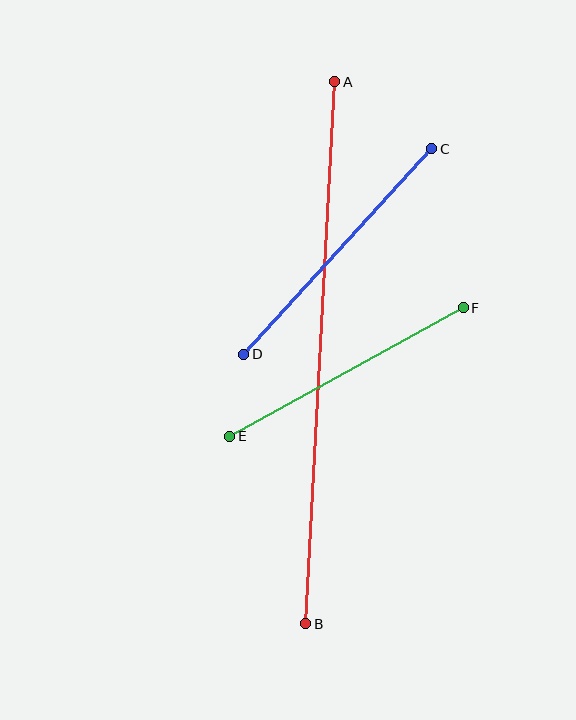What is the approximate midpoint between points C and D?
The midpoint is at approximately (338, 251) pixels.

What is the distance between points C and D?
The distance is approximately 278 pixels.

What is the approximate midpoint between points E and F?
The midpoint is at approximately (347, 372) pixels.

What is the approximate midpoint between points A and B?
The midpoint is at approximately (320, 353) pixels.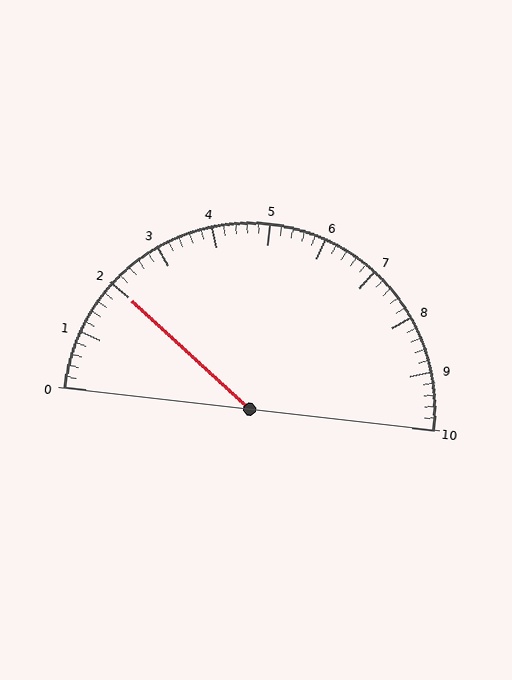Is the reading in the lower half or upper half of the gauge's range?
The reading is in the lower half of the range (0 to 10).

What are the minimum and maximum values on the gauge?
The gauge ranges from 0 to 10.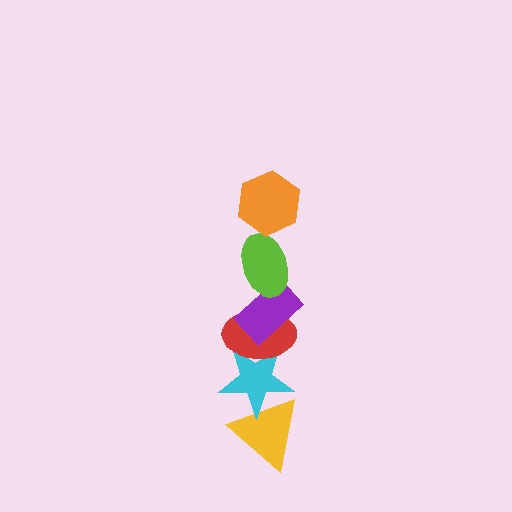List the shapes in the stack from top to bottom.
From top to bottom: the orange hexagon, the lime ellipse, the purple rectangle, the red ellipse, the cyan star, the yellow triangle.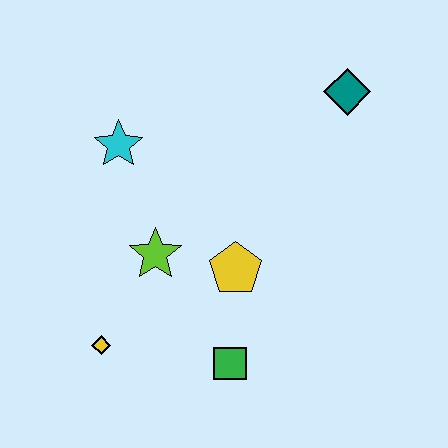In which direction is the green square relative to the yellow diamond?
The green square is to the right of the yellow diamond.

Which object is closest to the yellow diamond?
The lime star is closest to the yellow diamond.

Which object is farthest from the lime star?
The teal diamond is farthest from the lime star.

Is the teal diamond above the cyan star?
Yes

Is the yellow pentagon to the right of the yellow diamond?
Yes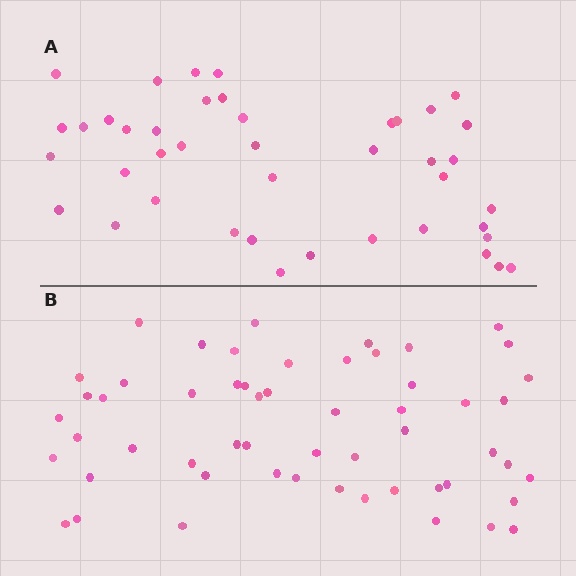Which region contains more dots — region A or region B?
Region B (the bottom region) has more dots.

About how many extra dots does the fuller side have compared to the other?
Region B has approximately 15 more dots than region A.